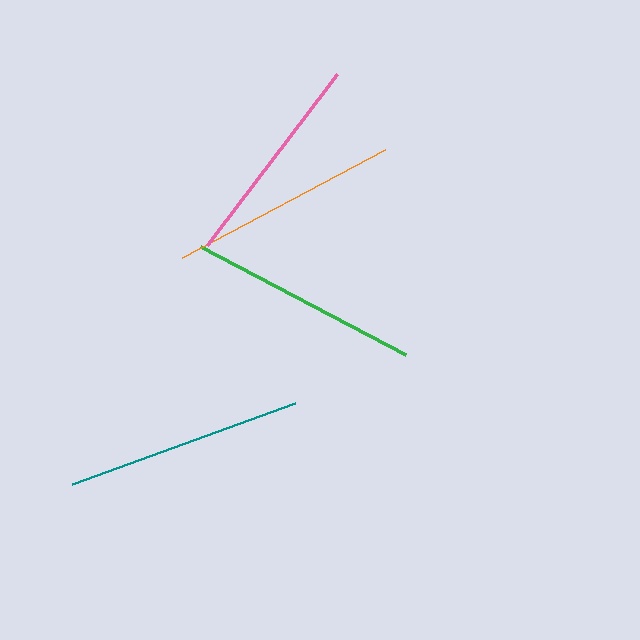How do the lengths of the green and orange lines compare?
The green and orange lines are approximately the same length.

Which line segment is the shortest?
The pink line is the shortest at approximately 215 pixels.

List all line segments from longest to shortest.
From longest to shortest: teal, green, orange, pink.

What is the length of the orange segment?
The orange segment is approximately 229 pixels long.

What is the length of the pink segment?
The pink segment is approximately 215 pixels long.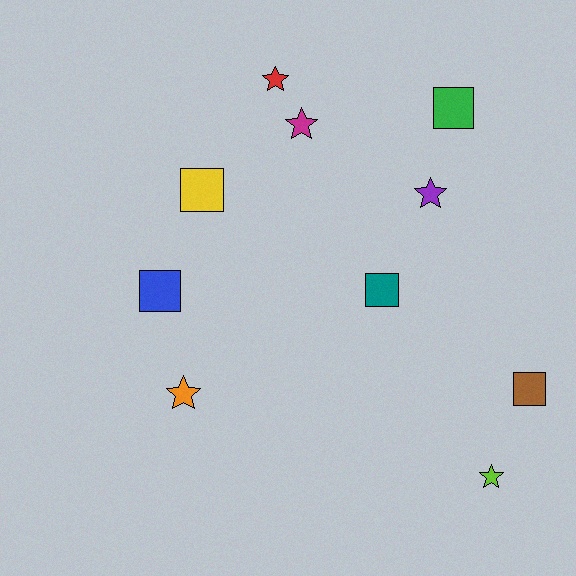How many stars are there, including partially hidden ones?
There are 5 stars.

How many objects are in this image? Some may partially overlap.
There are 10 objects.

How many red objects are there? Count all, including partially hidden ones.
There is 1 red object.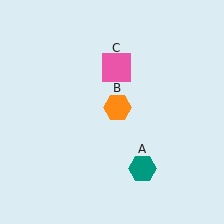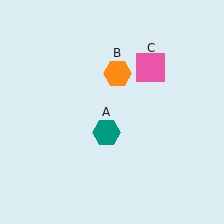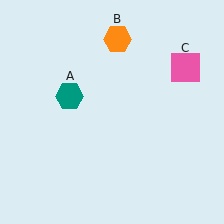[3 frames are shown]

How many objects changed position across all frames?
3 objects changed position: teal hexagon (object A), orange hexagon (object B), pink square (object C).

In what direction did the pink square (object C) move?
The pink square (object C) moved right.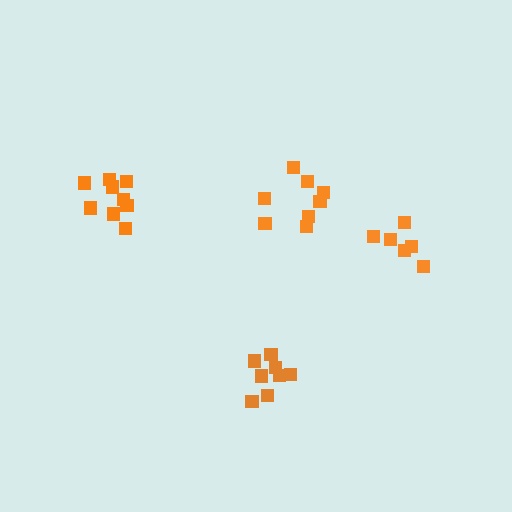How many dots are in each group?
Group 1: 8 dots, Group 2: 6 dots, Group 3: 9 dots, Group 4: 8 dots (31 total).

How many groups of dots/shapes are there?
There are 4 groups.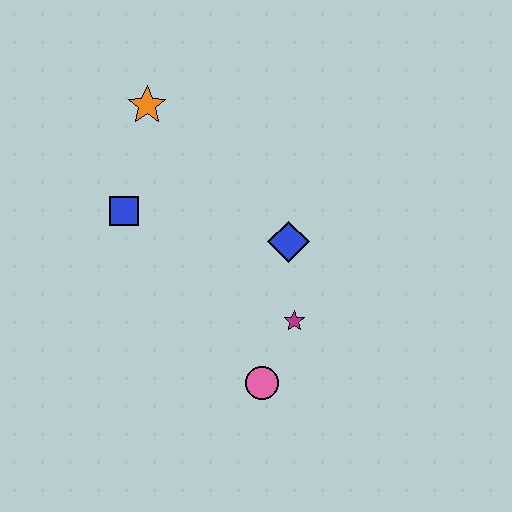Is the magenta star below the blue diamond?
Yes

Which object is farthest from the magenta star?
The orange star is farthest from the magenta star.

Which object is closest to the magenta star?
The pink circle is closest to the magenta star.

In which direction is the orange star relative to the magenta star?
The orange star is above the magenta star.